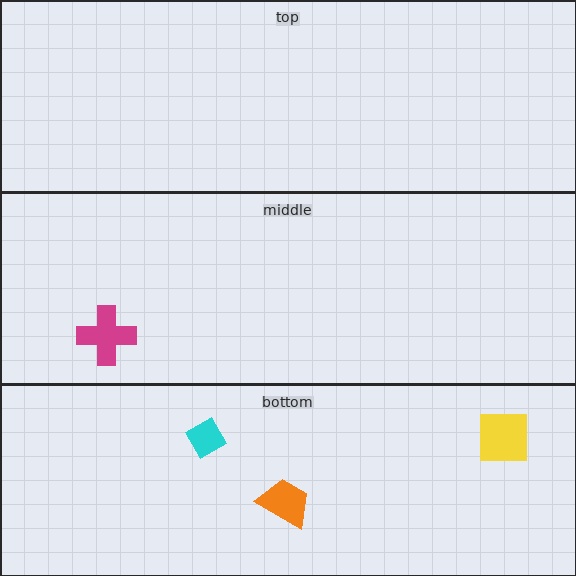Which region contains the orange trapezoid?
The bottom region.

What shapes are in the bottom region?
The yellow square, the orange trapezoid, the cyan diamond.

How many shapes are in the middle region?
1.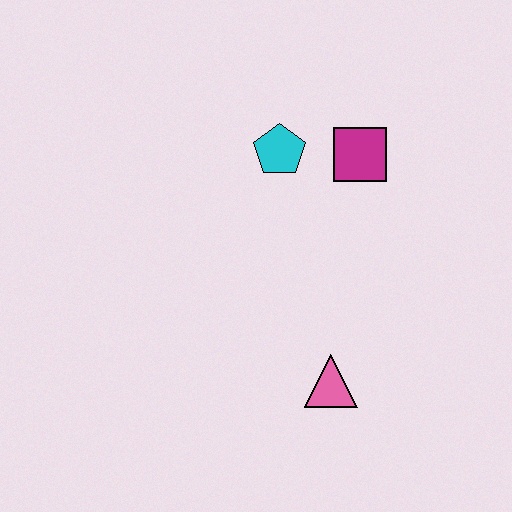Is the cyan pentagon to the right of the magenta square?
No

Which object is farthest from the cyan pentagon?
The pink triangle is farthest from the cyan pentagon.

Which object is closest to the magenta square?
The cyan pentagon is closest to the magenta square.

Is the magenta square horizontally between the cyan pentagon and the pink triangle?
No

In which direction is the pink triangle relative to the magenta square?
The pink triangle is below the magenta square.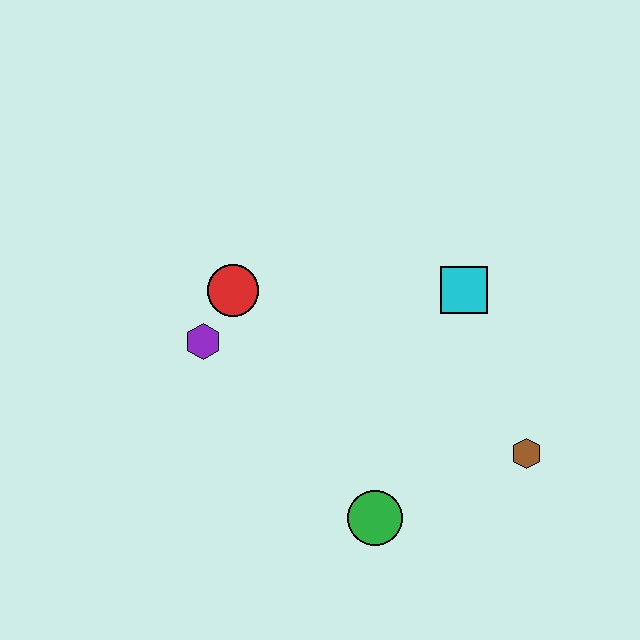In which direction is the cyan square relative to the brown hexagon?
The cyan square is above the brown hexagon.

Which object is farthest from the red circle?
The brown hexagon is farthest from the red circle.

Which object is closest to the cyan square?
The brown hexagon is closest to the cyan square.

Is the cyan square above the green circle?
Yes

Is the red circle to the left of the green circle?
Yes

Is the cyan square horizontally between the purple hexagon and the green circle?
No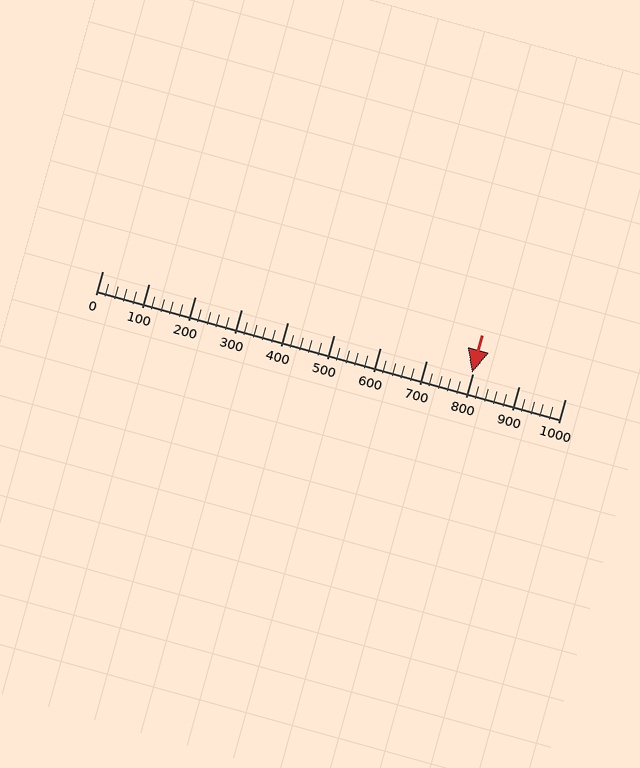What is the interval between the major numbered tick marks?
The major tick marks are spaced 100 units apart.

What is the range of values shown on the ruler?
The ruler shows values from 0 to 1000.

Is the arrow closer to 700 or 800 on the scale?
The arrow is closer to 800.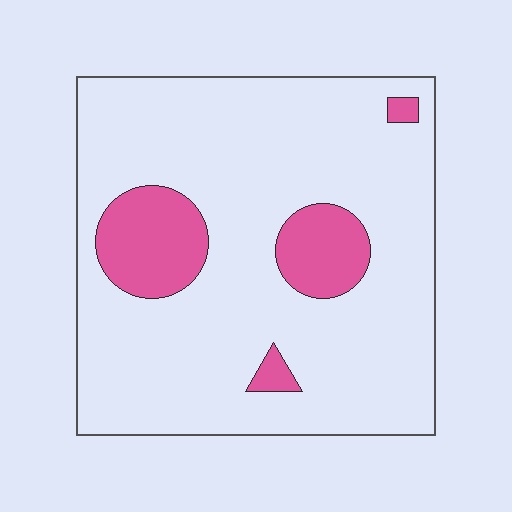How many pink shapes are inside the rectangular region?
4.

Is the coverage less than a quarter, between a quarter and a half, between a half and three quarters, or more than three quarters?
Less than a quarter.